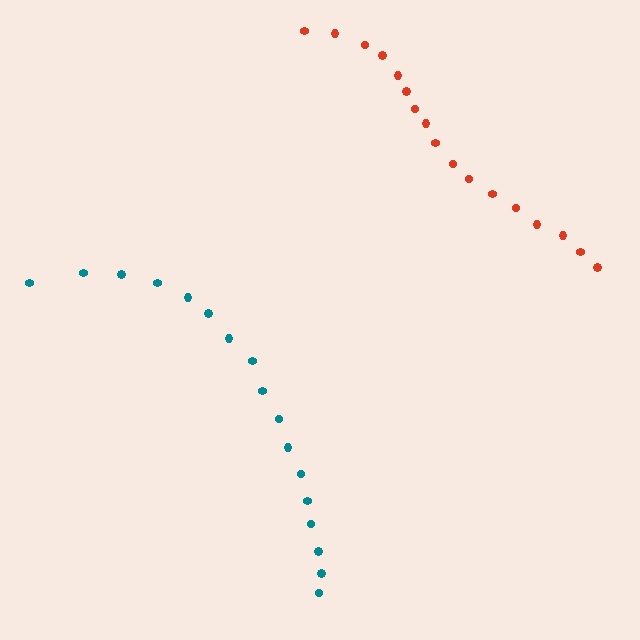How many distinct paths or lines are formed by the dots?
There are 2 distinct paths.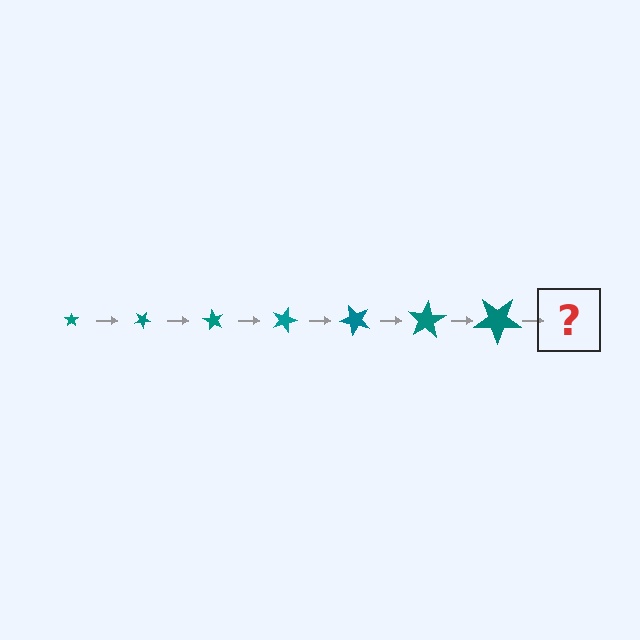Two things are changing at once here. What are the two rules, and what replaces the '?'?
The two rules are that the star grows larger each step and it rotates 30 degrees each step. The '?' should be a star, larger than the previous one and rotated 210 degrees from the start.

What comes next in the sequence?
The next element should be a star, larger than the previous one and rotated 210 degrees from the start.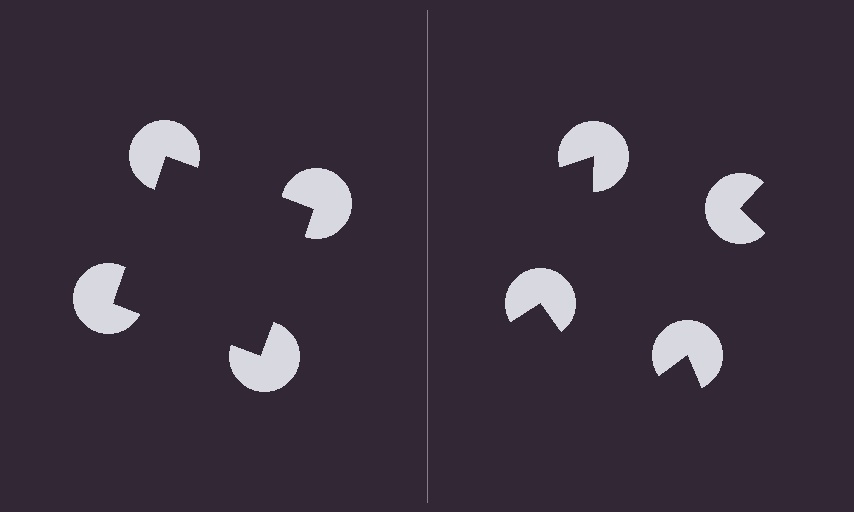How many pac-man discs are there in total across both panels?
8 — 4 on each side.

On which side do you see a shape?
An illusory square appears on the left side. On the right side the wedge cuts are rotated, so no coherent shape forms.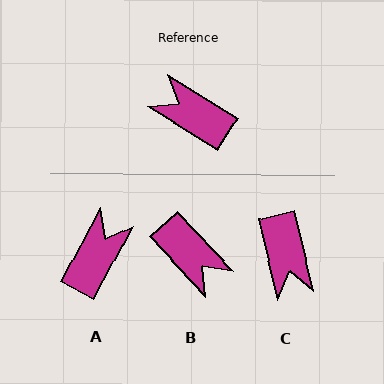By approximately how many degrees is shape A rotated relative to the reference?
Approximately 87 degrees clockwise.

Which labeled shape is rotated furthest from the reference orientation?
B, about 164 degrees away.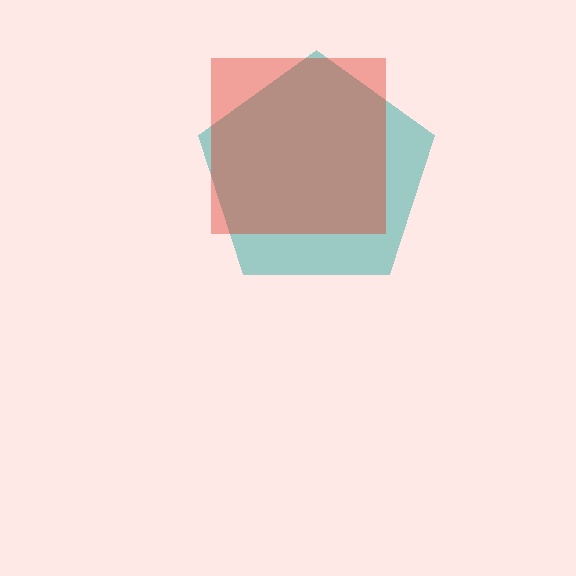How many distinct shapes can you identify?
There are 2 distinct shapes: a teal pentagon, a red square.